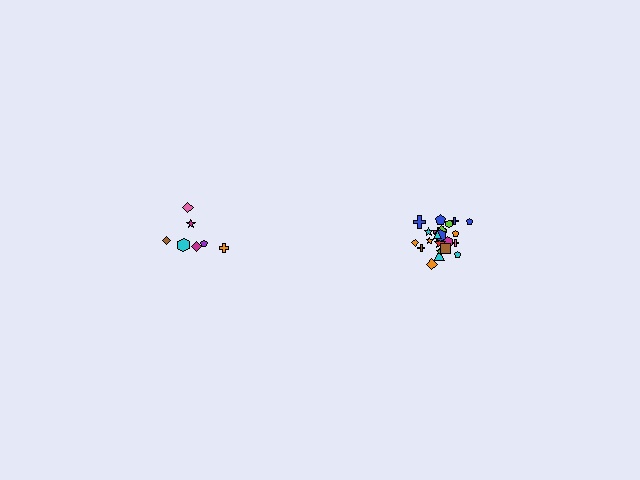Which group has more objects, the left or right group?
The right group.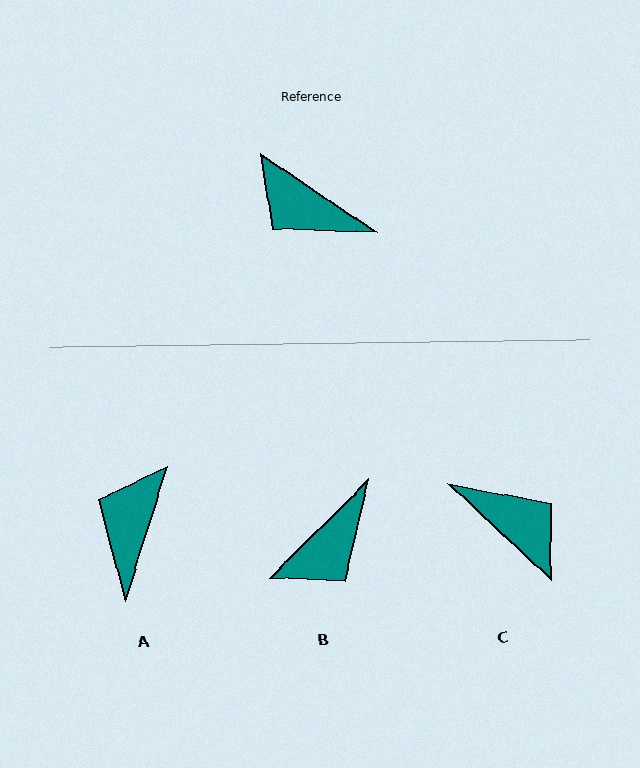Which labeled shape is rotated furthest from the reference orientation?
C, about 171 degrees away.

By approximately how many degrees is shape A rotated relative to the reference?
Approximately 73 degrees clockwise.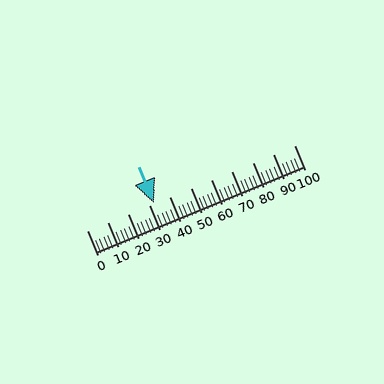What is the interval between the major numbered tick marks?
The major tick marks are spaced 10 units apart.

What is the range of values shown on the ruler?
The ruler shows values from 0 to 100.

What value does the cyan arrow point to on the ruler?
The cyan arrow points to approximately 32.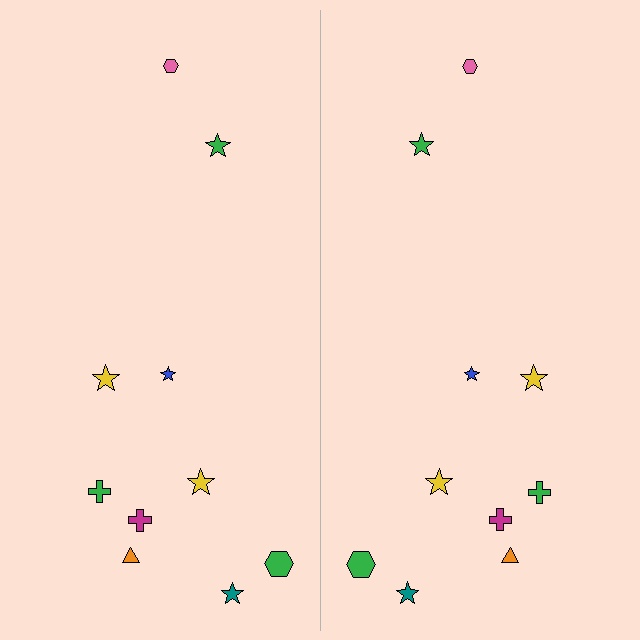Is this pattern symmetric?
Yes, this pattern has bilateral (reflection) symmetry.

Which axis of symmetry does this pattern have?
The pattern has a vertical axis of symmetry running through the center of the image.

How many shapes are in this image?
There are 20 shapes in this image.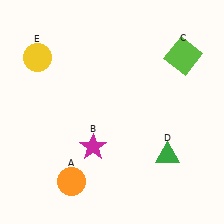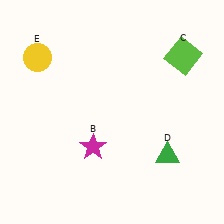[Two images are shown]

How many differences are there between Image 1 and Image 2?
There is 1 difference between the two images.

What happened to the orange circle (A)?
The orange circle (A) was removed in Image 2. It was in the bottom-left area of Image 1.